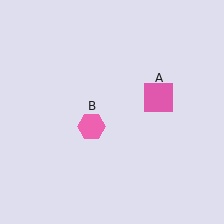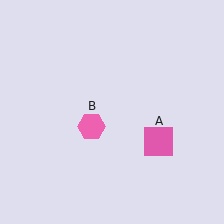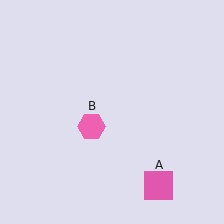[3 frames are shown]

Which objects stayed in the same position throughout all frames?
Pink hexagon (object B) remained stationary.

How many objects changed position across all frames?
1 object changed position: pink square (object A).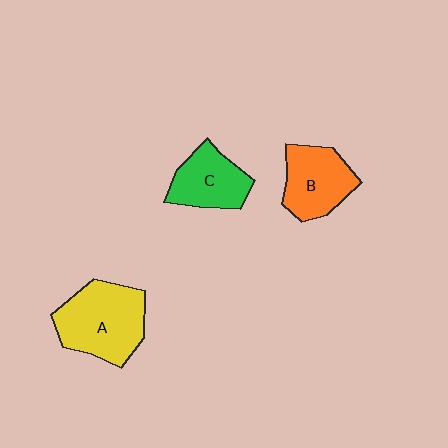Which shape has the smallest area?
Shape C (green).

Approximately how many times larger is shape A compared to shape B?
Approximately 1.4 times.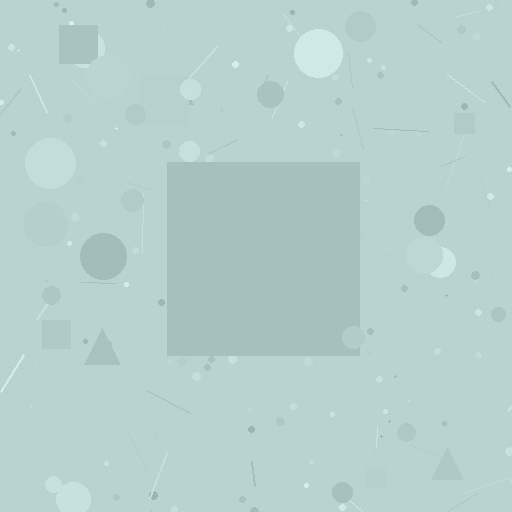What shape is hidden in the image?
A square is hidden in the image.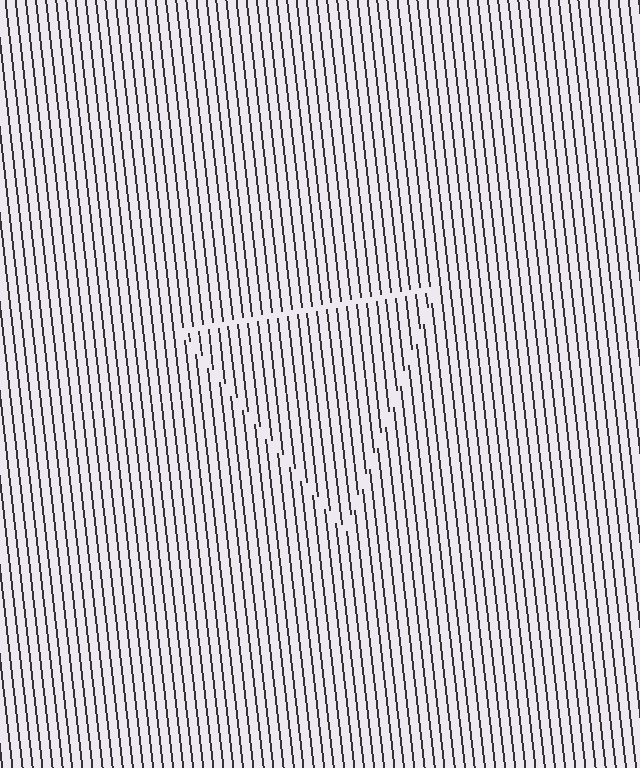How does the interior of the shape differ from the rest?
The interior of the shape contains the same grating, shifted by half a period — the contour is defined by the phase discontinuity where line-ends from the inner and outer gratings abut.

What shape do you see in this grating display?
An illusory triangle. The interior of the shape contains the same grating, shifted by half a period — the contour is defined by the phase discontinuity where line-ends from the inner and outer gratings abut.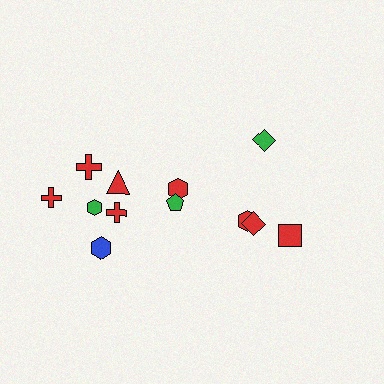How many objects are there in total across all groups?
There are 12 objects.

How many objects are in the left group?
There are 7 objects.